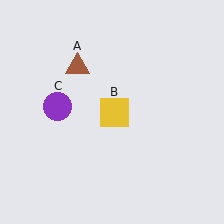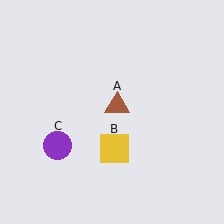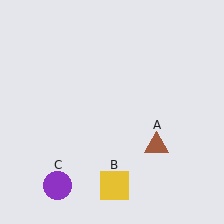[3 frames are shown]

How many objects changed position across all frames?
3 objects changed position: brown triangle (object A), yellow square (object B), purple circle (object C).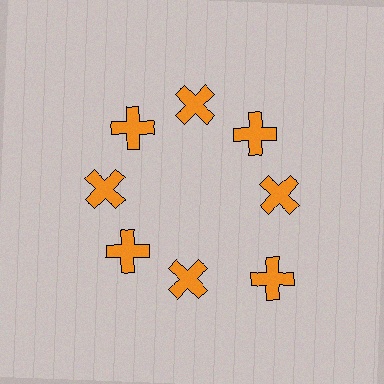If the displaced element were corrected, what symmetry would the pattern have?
It would have 8-fold rotational symmetry — the pattern would map onto itself every 45 degrees.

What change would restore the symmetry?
The symmetry would be restored by moving it inward, back onto the ring so that all 8 crosses sit at equal angles and equal distance from the center.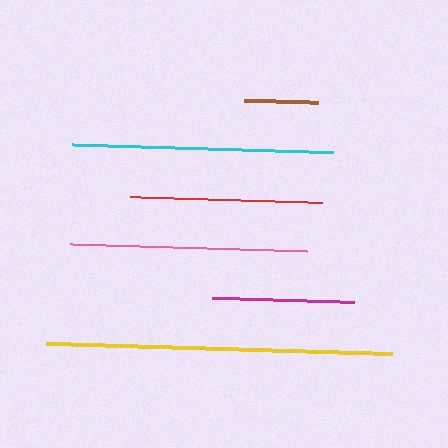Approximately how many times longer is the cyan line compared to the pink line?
The cyan line is approximately 1.1 times the length of the pink line.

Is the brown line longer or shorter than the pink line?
The pink line is longer than the brown line.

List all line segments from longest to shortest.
From longest to shortest: yellow, cyan, pink, red, magenta, brown.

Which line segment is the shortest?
The brown line is the shortest at approximately 74 pixels.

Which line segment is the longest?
The yellow line is the longest at approximately 346 pixels.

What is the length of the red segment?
The red segment is approximately 192 pixels long.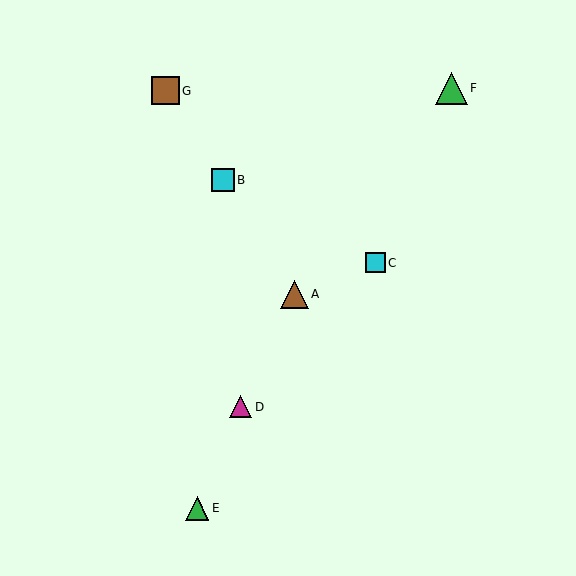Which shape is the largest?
The green triangle (labeled F) is the largest.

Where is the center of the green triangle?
The center of the green triangle is at (197, 508).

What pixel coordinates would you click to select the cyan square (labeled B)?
Click at (223, 180) to select the cyan square B.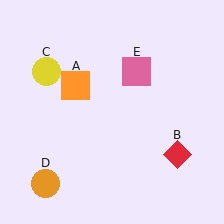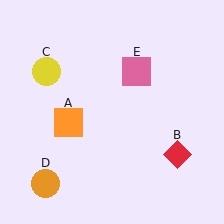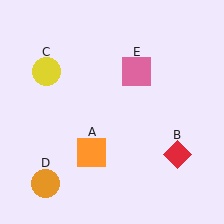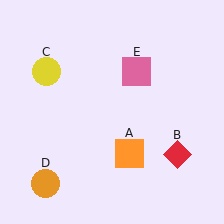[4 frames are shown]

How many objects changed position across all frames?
1 object changed position: orange square (object A).